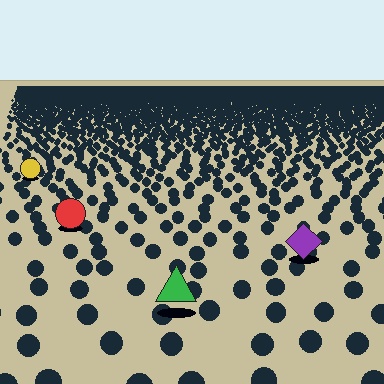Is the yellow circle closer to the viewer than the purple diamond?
No. The purple diamond is closer — you can tell from the texture gradient: the ground texture is coarser near it.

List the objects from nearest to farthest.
From nearest to farthest: the green triangle, the purple diamond, the red circle, the yellow circle.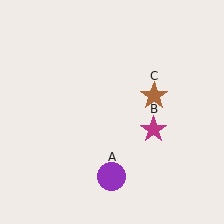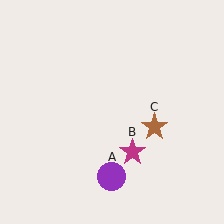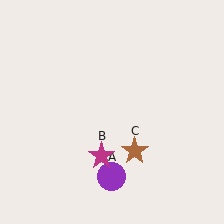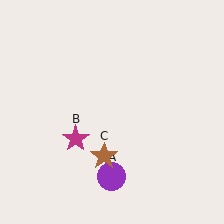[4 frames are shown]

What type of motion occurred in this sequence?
The magenta star (object B), brown star (object C) rotated clockwise around the center of the scene.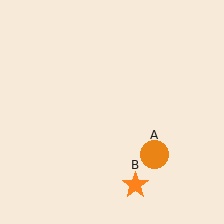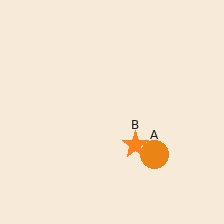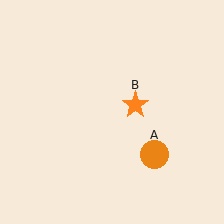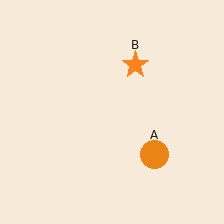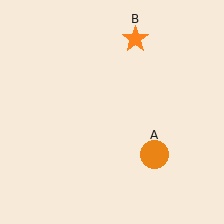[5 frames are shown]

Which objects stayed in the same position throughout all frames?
Orange circle (object A) remained stationary.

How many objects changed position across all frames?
1 object changed position: orange star (object B).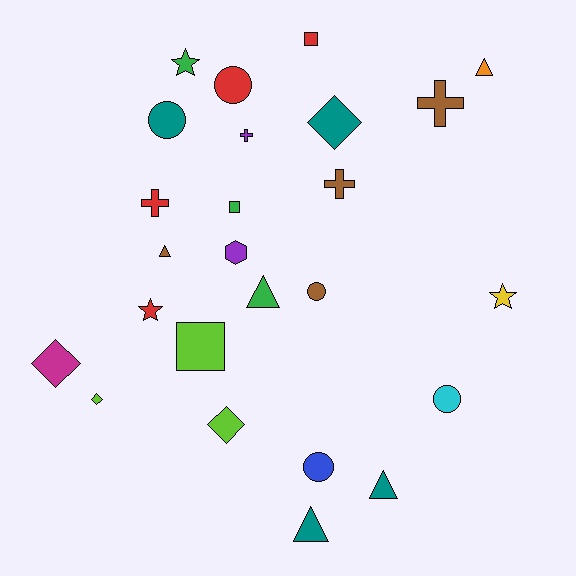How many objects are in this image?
There are 25 objects.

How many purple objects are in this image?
There are 2 purple objects.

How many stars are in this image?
There are 3 stars.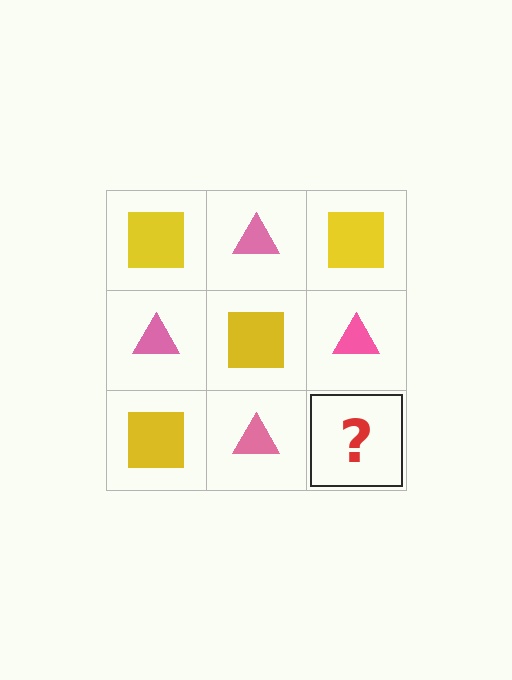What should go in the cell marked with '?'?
The missing cell should contain a yellow square.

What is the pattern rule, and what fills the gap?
The rule is that it alternates yellow square and pink triangle in a checkerboard pattern. The gap should be filled with a yellow square.